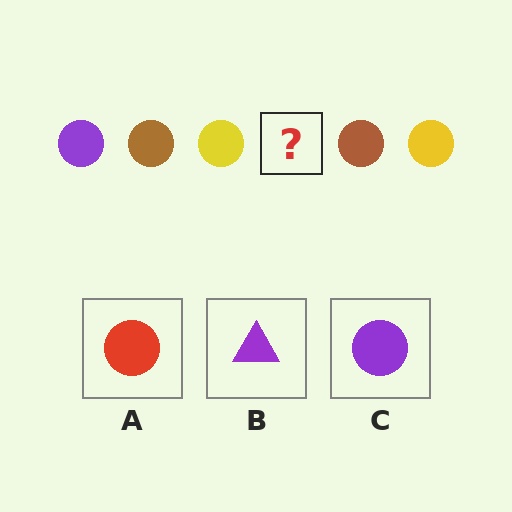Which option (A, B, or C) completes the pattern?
C.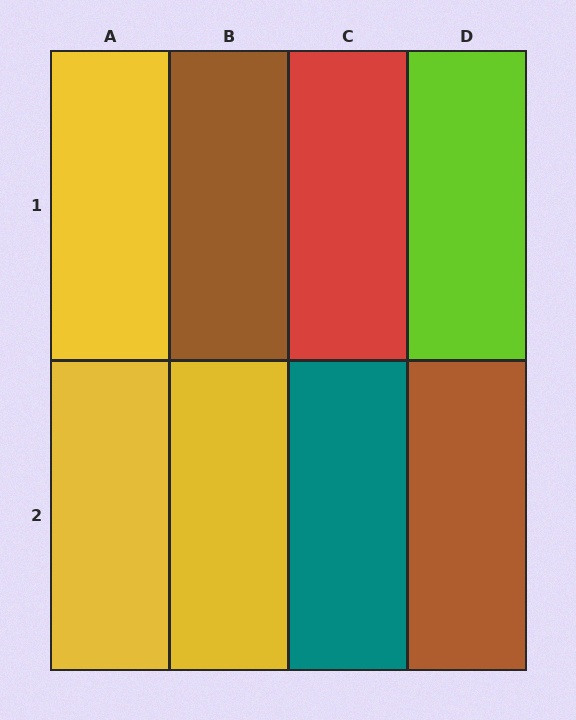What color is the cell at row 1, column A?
Yellow.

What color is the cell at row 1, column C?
Red.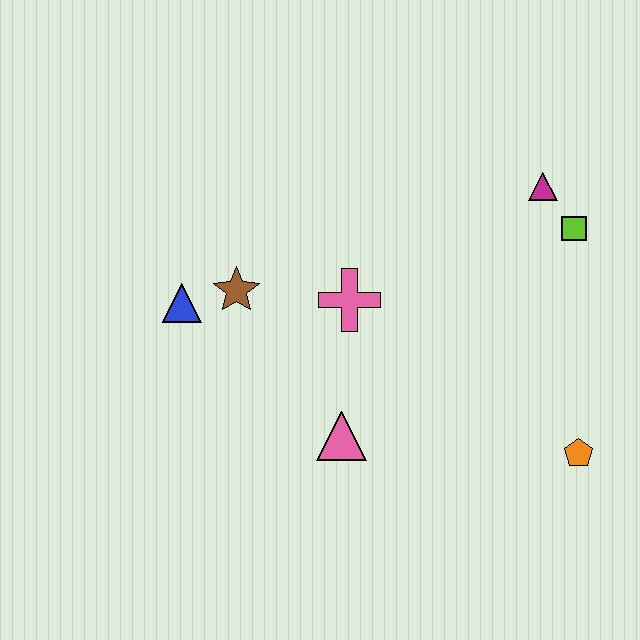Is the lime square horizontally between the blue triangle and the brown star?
No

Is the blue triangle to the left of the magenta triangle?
Yes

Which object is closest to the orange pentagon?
The lime square is closest to the orange pentagon.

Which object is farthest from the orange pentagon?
The blue triangle is farthest from the orange pentagon.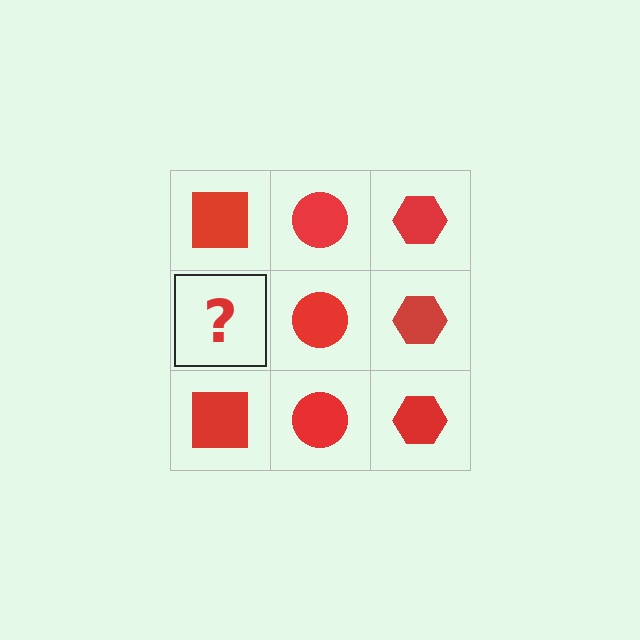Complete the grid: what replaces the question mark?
The question mark should be replaced with a red square.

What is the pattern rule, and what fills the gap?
The rule is that each column has a consistent shape. The gap should be filled with a red square.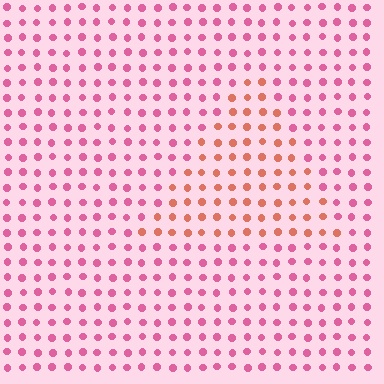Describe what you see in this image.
The image is filled with small pink elements in a uniform arrangement. A triangle-shaped region is visible where the elements are tinted to a slightly different hue, forming a subtle color boundary.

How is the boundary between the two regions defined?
The boundary is defined purely by a slight shift in hue (about 38 degrees). Spacing, size, and orientation are identical on both sides.